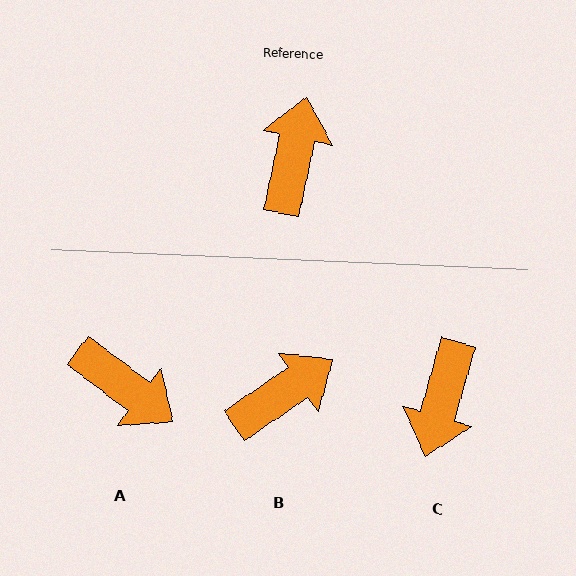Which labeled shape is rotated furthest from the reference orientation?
C, about 176 degrees away.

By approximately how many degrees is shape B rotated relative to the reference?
Approximately 44 degrees clockwise.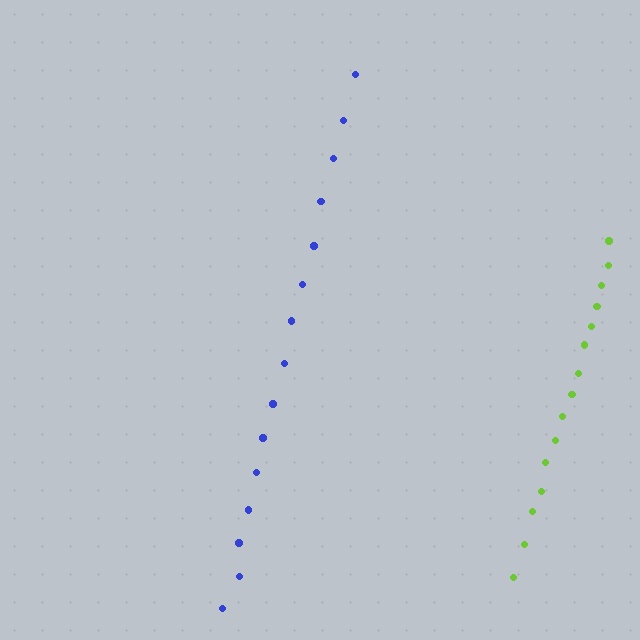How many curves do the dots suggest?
There are 2 distinct paths.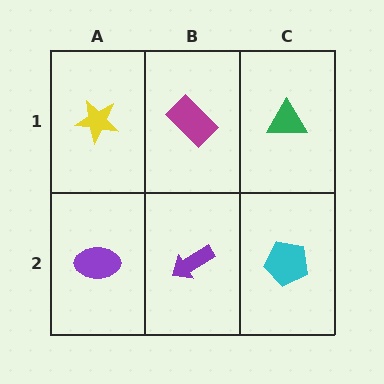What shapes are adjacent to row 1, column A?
A purple ellipse (row 2, column A), a magenta rectangle (row 1, column B).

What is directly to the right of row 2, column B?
A cyan pentagon.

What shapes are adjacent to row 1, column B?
A purple arrow (row 2, column B), a yellow star (row 1, column A), a green triangle (row 1, column C).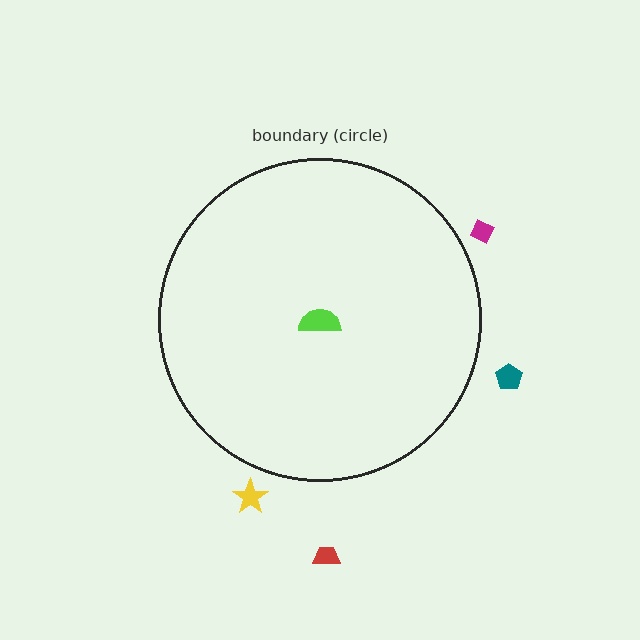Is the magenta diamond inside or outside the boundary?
Outside.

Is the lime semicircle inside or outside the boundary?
Inside.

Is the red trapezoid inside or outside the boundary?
Outside.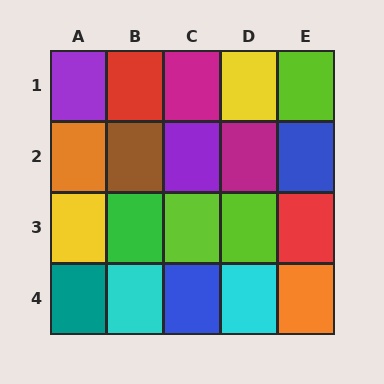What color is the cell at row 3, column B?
Green.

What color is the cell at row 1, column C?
Magenta.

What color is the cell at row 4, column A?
Teal.